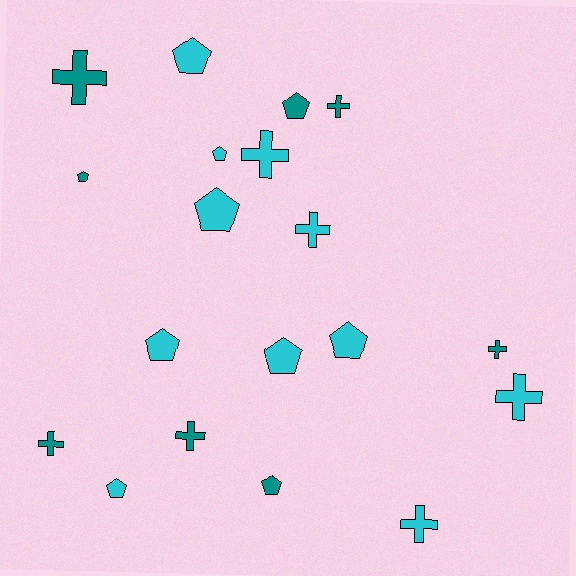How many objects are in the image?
There are 19 objects.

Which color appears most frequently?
Cyan, with 11 objects.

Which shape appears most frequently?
Pentagon, with 10 objects.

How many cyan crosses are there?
There are 4 cyan crosses.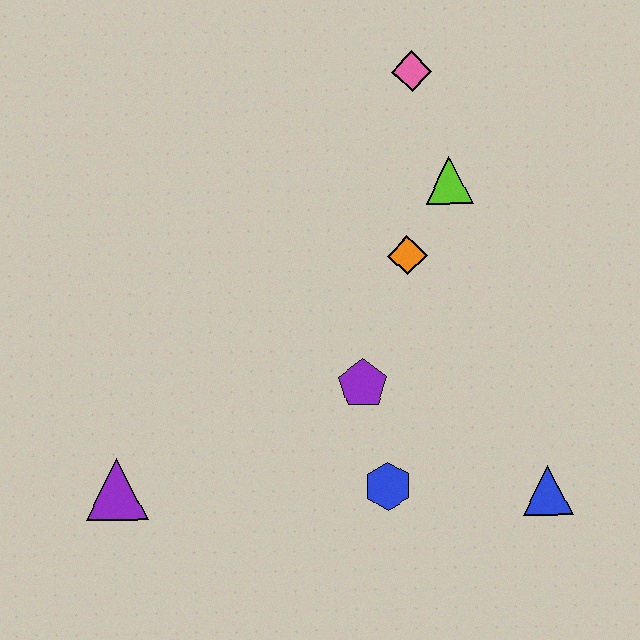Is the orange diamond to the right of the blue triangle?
No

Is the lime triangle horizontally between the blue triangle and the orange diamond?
Yes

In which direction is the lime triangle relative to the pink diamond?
The lime triangle is below the pink diamond.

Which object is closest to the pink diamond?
The lime triangle is closest to the pink diamond.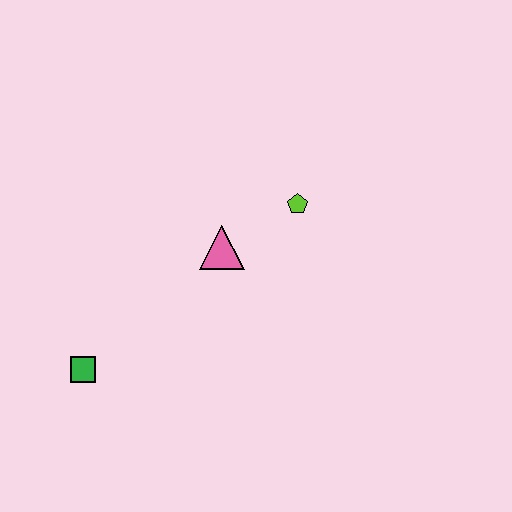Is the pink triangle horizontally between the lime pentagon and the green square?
Yes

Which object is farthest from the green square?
The lime pentagon is farthest from the green square.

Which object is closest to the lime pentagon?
The pink triangle is closest to the lime pentagon.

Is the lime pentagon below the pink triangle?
No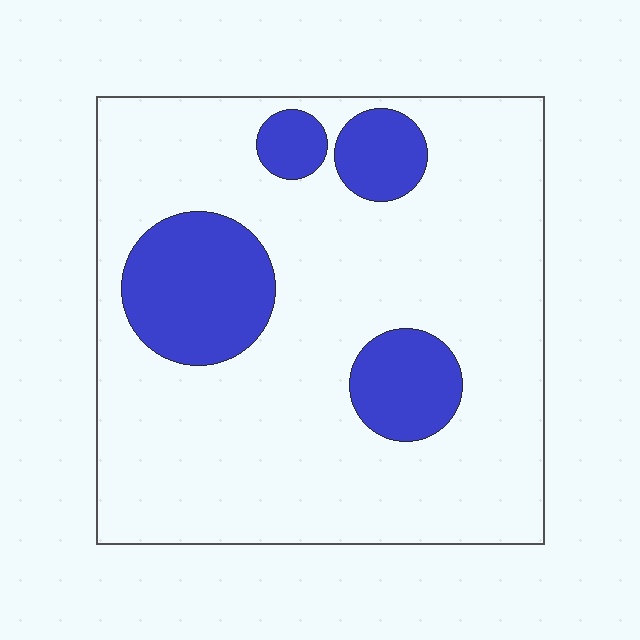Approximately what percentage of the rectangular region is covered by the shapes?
Approximately 20%.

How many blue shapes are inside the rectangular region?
4.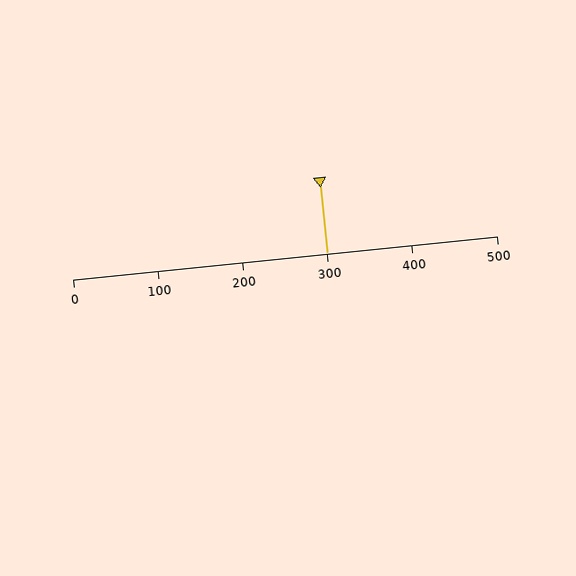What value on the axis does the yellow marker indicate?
The marker indicates approximately 300.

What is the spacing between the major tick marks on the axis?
The major ticks are spaced 100 apart.